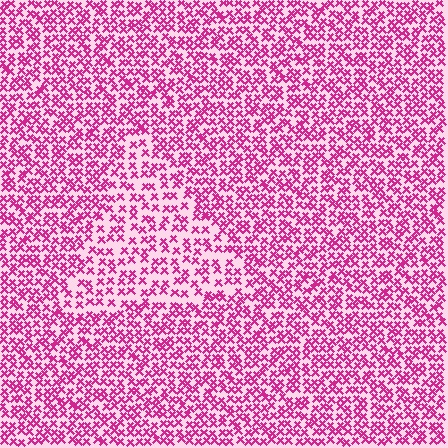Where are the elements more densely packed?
The elements are more densely packed outside the triangle boundary.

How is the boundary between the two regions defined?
The boundary is defined by a change in element density (approximately 1.6x ratio). All elements are the same color, size, and shape.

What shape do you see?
I see a triangle.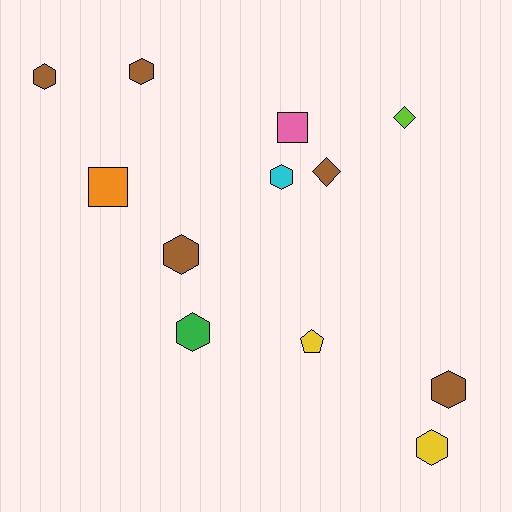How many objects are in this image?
There are 12 objects.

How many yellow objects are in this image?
There are 2 yellow objects.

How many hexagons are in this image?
There are 7 hexagons.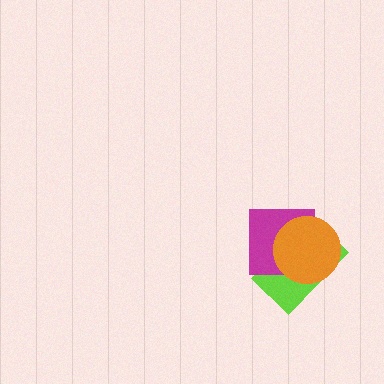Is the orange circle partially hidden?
No, no other shape covers it.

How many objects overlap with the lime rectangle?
2 objects overlap with the lime rectangle.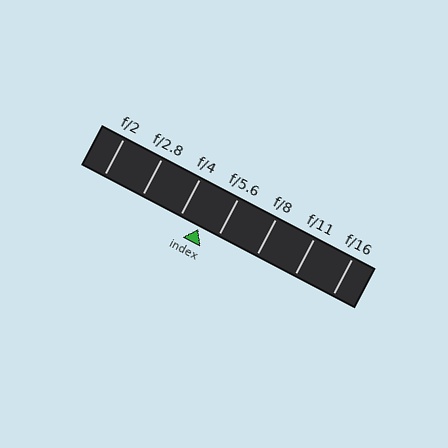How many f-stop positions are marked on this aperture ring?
There are 7 f-stop positions marked.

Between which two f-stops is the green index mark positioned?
The index mark is between f/4 and f/5.6.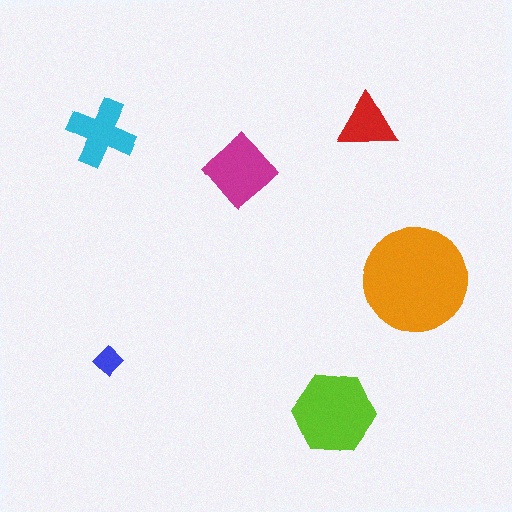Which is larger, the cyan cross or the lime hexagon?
The lime hexagon.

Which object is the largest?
The orange circle.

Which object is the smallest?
The blue diamond.